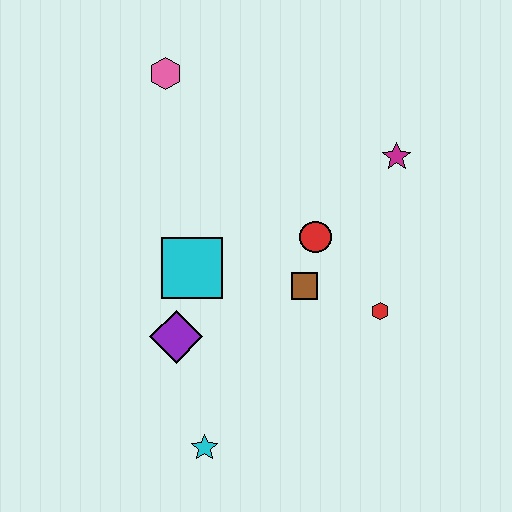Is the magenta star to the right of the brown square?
Yes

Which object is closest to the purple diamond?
The cyan square is closest to the purple diamond.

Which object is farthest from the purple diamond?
The magenta star is farthest from the purple diamond.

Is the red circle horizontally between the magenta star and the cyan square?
Yes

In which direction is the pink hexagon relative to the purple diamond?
The pink hexagon is above the purple diamond.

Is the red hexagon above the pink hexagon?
No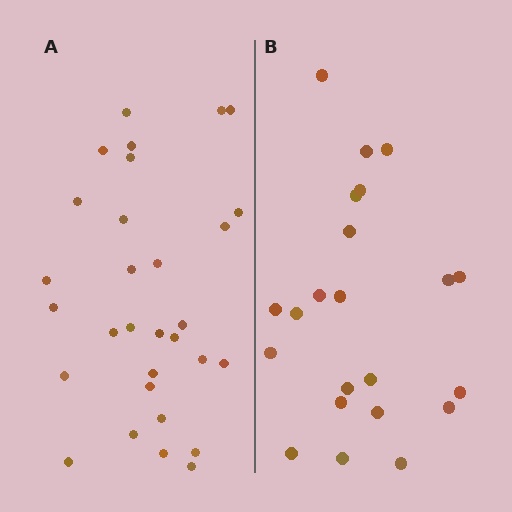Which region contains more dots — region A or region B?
Region A (the left region) has more dots.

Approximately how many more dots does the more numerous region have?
Region A has roughly 8 or so more dots than region B.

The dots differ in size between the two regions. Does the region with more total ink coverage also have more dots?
No. Region B has more total ink coverage because its dots are larger, but region A actually contains more individual dots. Total area can be misleading — the number of items is what matters here.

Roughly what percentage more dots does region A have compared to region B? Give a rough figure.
About 35% more.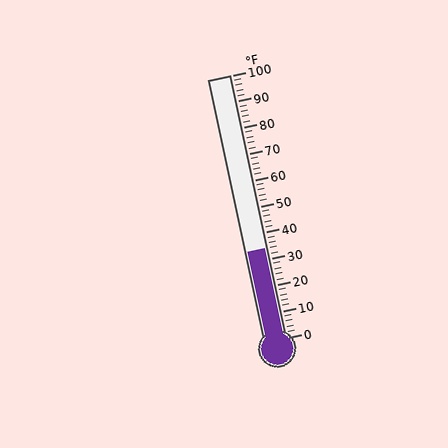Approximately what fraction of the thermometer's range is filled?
The thermometer is filled to approximately 35% of its range.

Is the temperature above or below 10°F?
The temperature is above 10°F.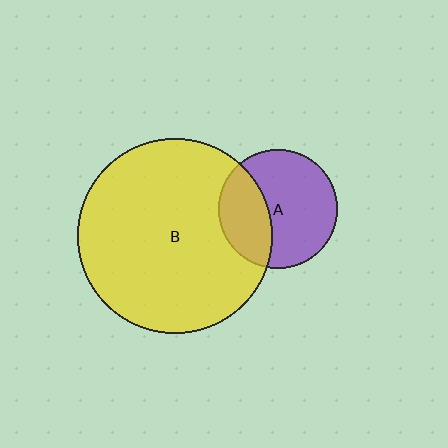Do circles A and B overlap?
Yes.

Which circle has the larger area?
Circle B (yellow).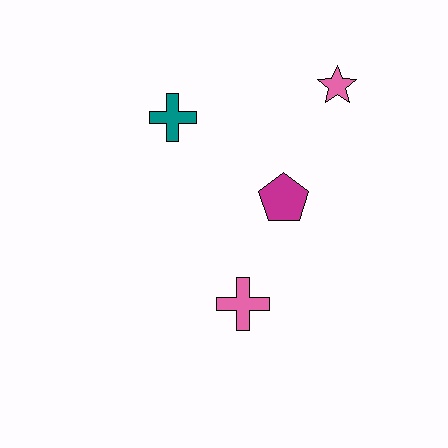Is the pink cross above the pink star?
No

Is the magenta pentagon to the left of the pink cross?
No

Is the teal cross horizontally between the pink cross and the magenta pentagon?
No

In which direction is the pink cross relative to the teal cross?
The pink cross is below the teal cross.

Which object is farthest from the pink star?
The pink cross is farthest from the pink star.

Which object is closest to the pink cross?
The magenta pentagon is closest to the pink cross.